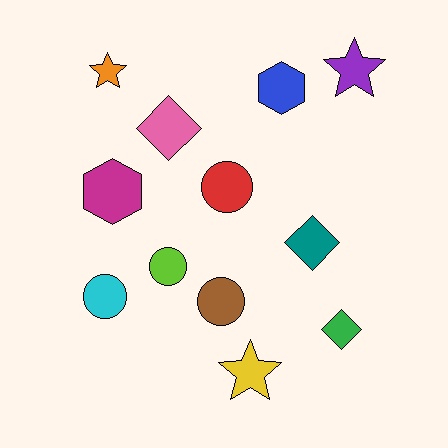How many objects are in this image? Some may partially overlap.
There are 12 objects.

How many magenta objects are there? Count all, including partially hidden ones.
There is 1 magenta object.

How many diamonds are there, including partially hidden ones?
There are 3 diamonds.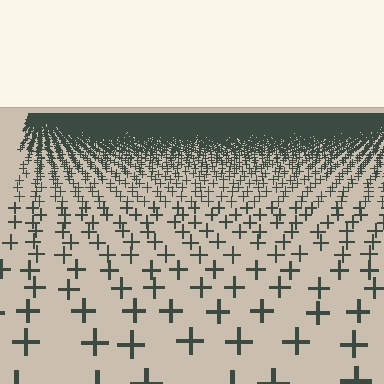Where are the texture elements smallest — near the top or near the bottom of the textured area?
Near the top.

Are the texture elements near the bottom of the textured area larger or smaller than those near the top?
Larger. Near the bottom, elements are closer to the viewer and appear at a bigger on-screen size.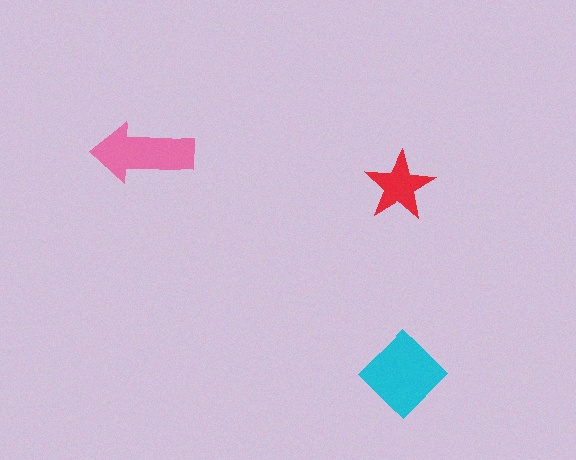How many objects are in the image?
There are 3 objects in the image.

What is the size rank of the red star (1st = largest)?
3rd.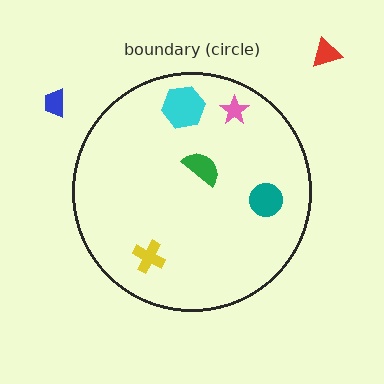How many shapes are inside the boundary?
5 inside, 2 outside.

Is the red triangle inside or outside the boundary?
Outside.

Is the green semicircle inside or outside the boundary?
Inside.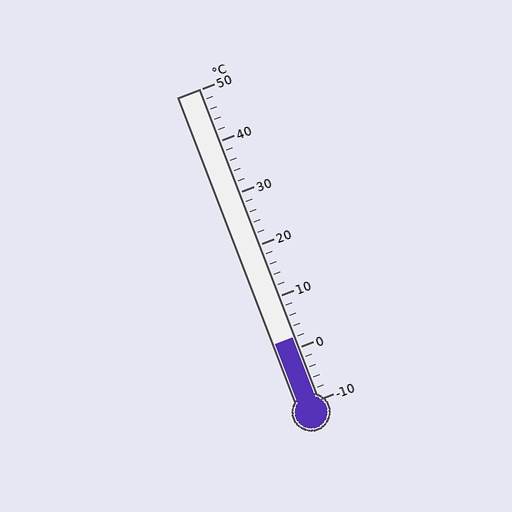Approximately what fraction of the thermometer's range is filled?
The thermometer is filled to approximately 20% of its range.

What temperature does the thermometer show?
The thermometer shows approximately 2°C.